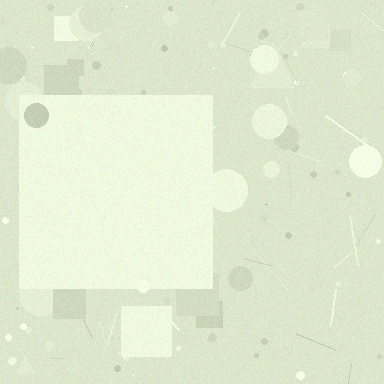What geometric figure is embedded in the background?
A square is embedded in the background.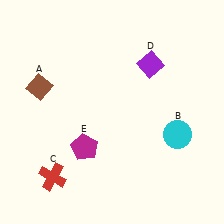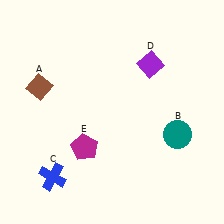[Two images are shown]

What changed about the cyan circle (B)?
In Image 1, B is cyan. In Image 2, it changed to teal.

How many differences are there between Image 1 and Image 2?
There are 2 differences between the two images.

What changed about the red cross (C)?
In Image 1, C is red. In Image 2, it changed to blue.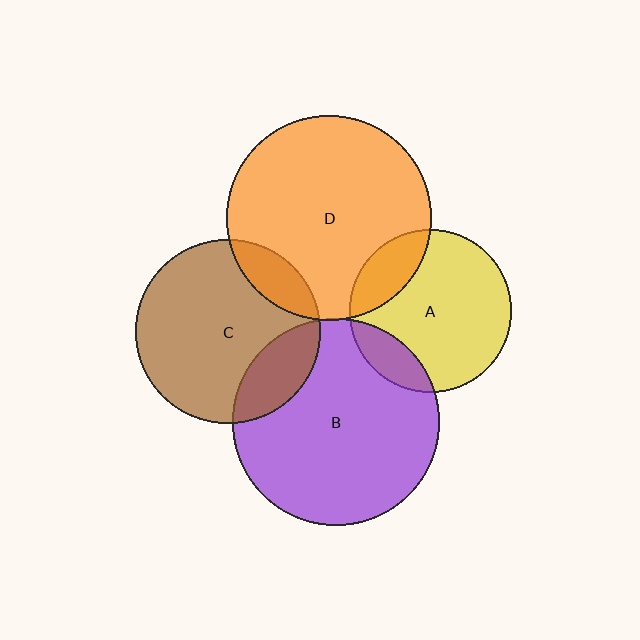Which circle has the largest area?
Circle B (purple).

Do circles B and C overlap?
Yes.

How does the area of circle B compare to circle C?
Approximately 1.3 times.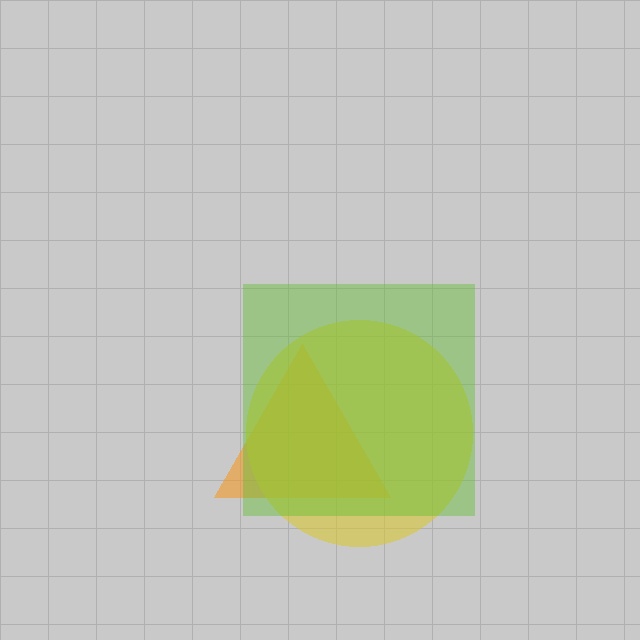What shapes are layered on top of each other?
The layered shapes are: an orange triangle, a yellow circle, a lime square.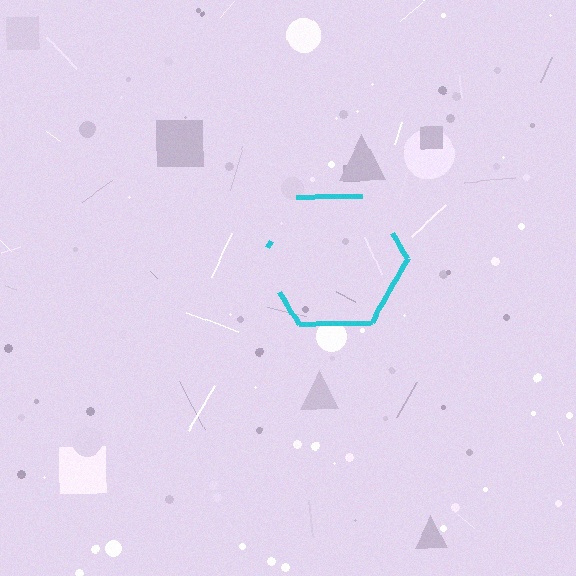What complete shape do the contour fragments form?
The contour fragments form a hexagon.